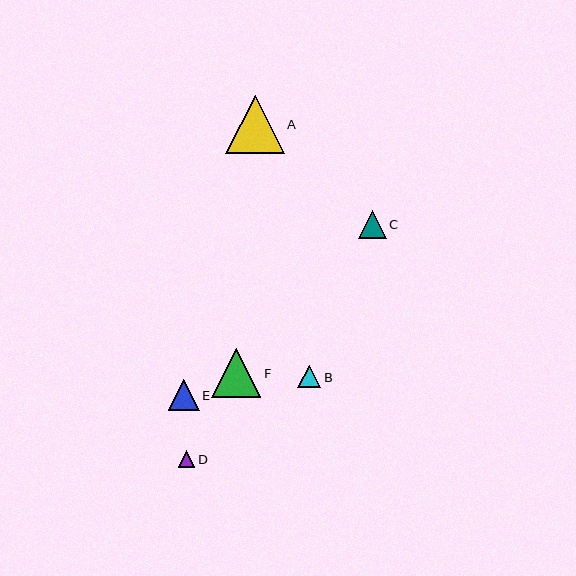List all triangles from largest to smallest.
From largest to smallest: A, F, E, C, B, D.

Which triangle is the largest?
Triangle A is the largest with a size of approximately 58 pixels.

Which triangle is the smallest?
Triangle D is the smallest with a size of approximately 17 pixels.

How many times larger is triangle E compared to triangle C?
Triangle E is approximately 1.1 times the size of triangle C.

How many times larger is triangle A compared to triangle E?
Triangle A is approximately 1.9 times the size of triangle E.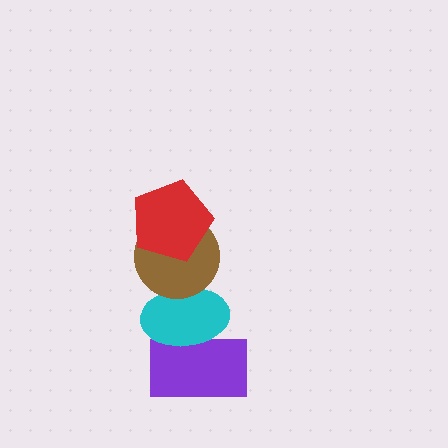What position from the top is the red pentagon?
The red pentagon is 1st from the top.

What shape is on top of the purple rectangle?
The cyan ellipse is on top of the purple rectangle.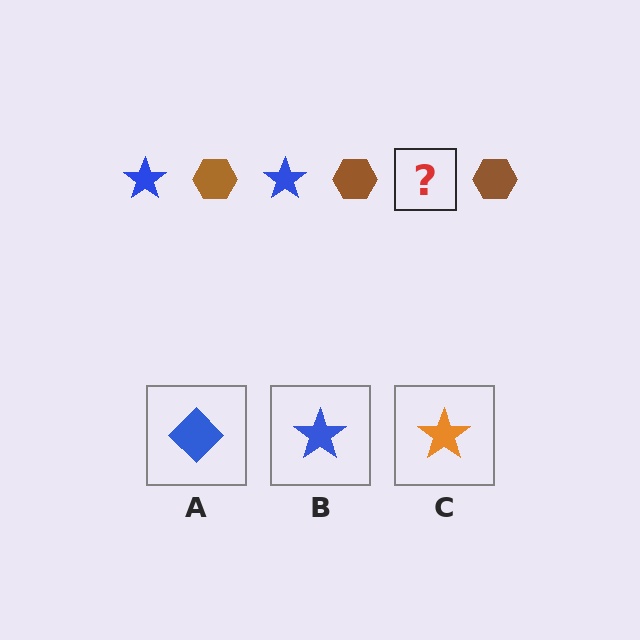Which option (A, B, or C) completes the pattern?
B.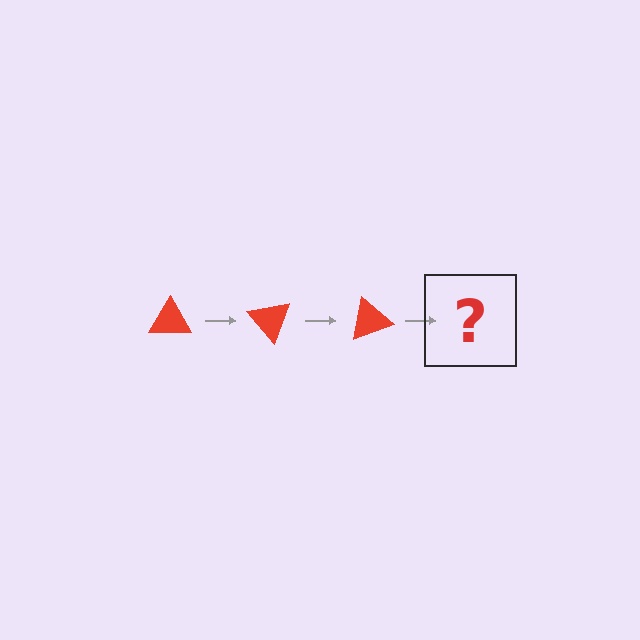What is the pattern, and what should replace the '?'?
The pattern is that the triangle rotates 50 degrees each step. The '?' should be a red triangle rotated 150 degrees.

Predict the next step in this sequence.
The next step is a red triangle rotated 150 degrees.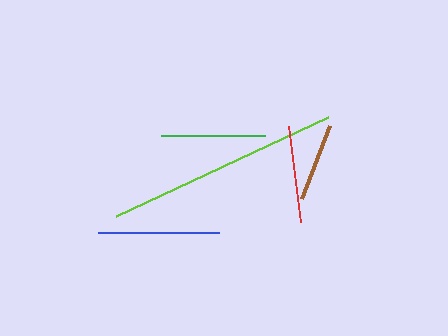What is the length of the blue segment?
The blue segment is approximately 120 pixels long.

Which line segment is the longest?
The lime line is the longest at approximately 234 pixels.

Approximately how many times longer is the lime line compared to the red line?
The lime line is approximately 2.4 times the length of the red line.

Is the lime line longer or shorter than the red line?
The lime line is longer than the red line.